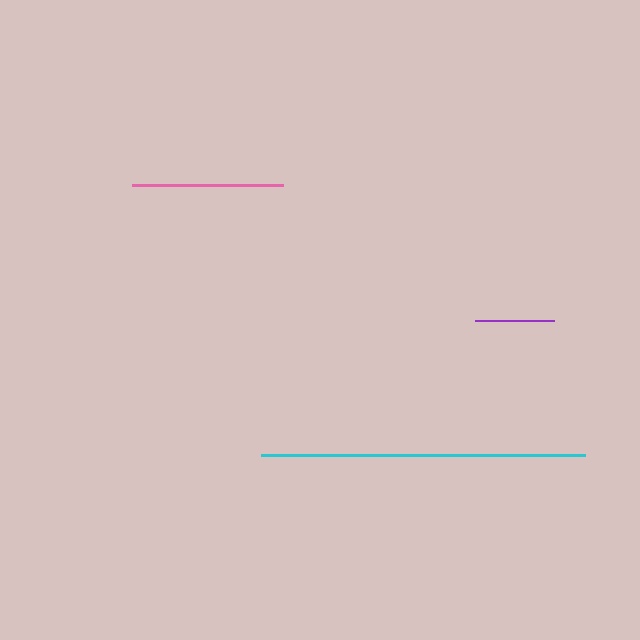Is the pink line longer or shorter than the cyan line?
The cyan line is longer than the pink line.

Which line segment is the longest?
The cyan line is the longest at approximately 324 pixels.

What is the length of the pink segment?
The pink segment is approximately 151 pixels long.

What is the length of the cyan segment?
The cyan segment is approximately 324 pixels long.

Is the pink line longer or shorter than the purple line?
The pink line is longer than the purple line.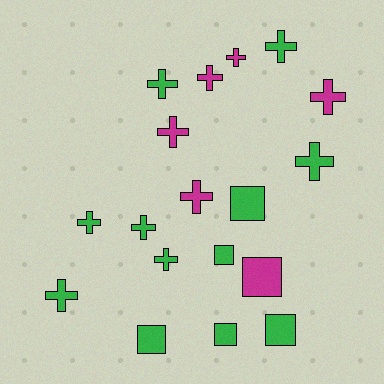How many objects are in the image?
There are 18 objects.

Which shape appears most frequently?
Cross, with 12 objects.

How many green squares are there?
There are 5 green squares.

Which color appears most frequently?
Green, with 12 objects.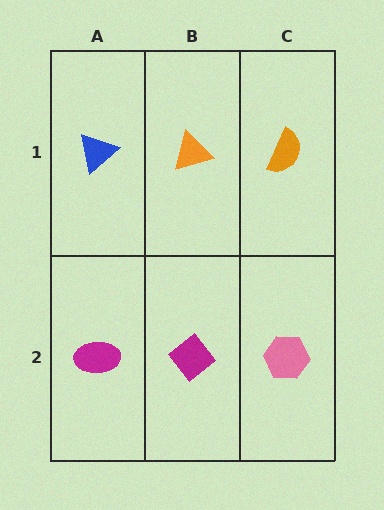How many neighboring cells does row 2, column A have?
2.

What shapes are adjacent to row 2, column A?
A blue triangle (row 1, column A), a magenta diamond (row 2, column B).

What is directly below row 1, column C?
A pink hexagon.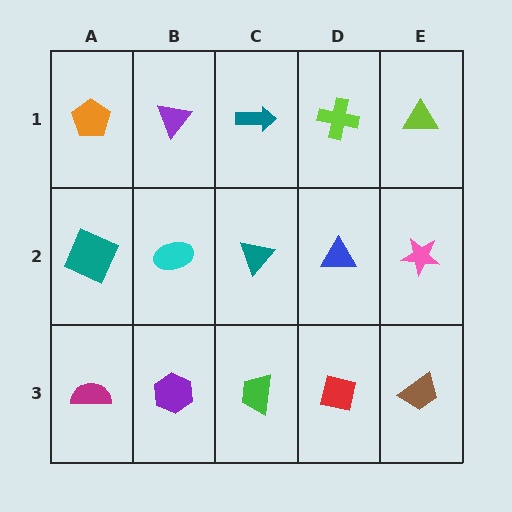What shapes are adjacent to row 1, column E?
A pink star (row 2, column E), a lime cross (row 1, column D).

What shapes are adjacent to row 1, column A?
A teal square (row 2, column A), a purple triangle (row 1, column B).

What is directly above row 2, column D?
A lime cross.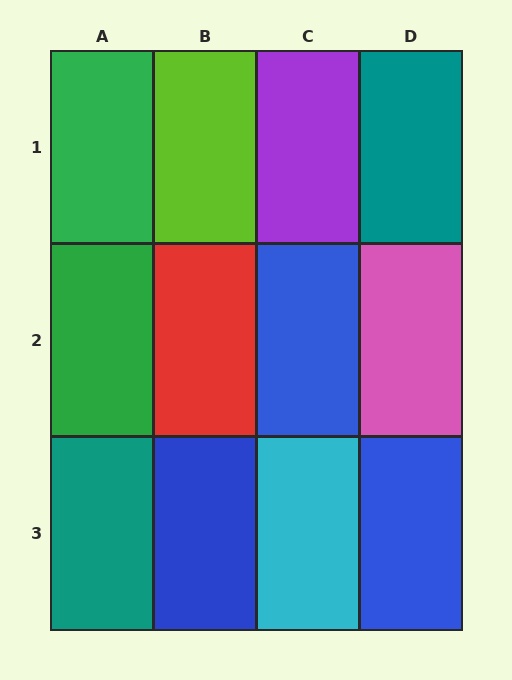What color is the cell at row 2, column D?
Pink.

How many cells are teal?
2 cells are teal.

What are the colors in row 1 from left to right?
Green, lime, purple, teal.